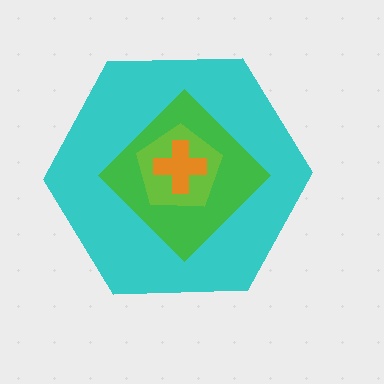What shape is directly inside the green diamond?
The lime pentagon.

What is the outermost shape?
The cyan hexagon.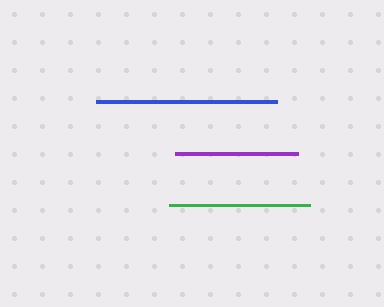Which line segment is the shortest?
The purple line is the shortest at approximately 123 pixels.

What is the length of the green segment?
The green segment is approximately 141 pixels long.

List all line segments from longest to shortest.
From longest to shortest: blue, green, purple.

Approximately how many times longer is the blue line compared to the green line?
The blue line is approximately 1.3 times the length of the green line.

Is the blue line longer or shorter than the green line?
The blue line is longer than the green line.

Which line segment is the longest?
The blue line is the longest at approximately 181 pixels.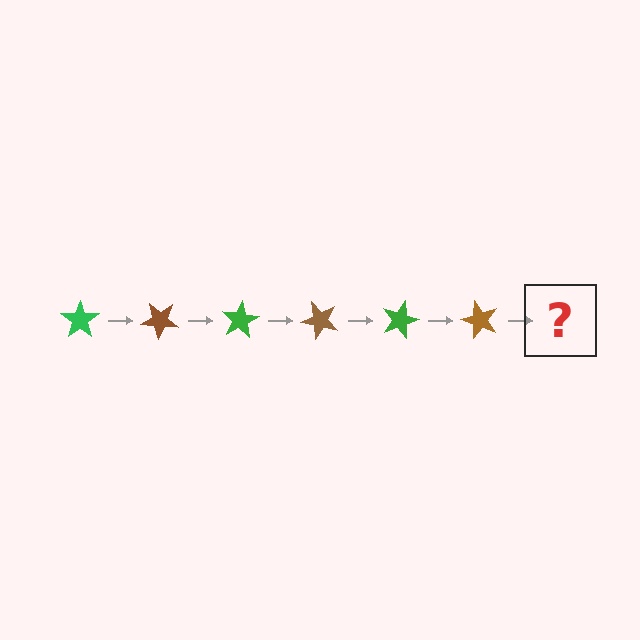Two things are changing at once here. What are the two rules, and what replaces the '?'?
The two rules are that it rotates 40 degrees each step and the color cycles through green and brown. The '?' should be a green star, rotated 240 degrees from the start.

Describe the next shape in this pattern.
It should be a green star, rotated 240 degrees from the start.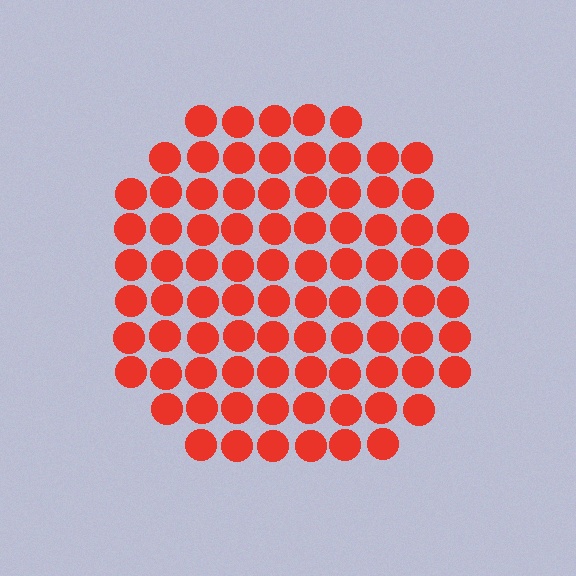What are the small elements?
The small elements are circles.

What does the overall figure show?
The overall figure shows a circle.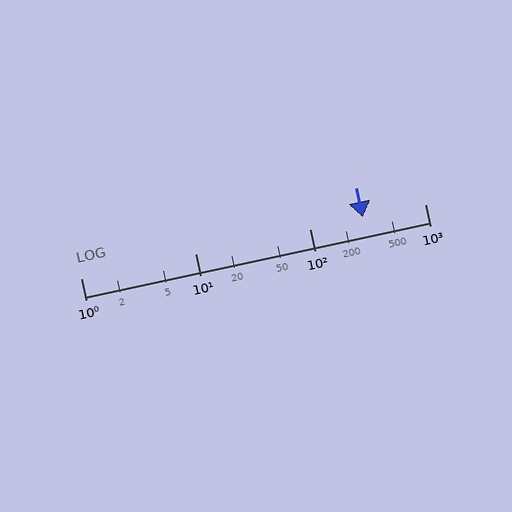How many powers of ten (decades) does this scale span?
The scale spans 3 decades, from 1 to 1000.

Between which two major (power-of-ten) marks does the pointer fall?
The pointer is between 100 and 1000.